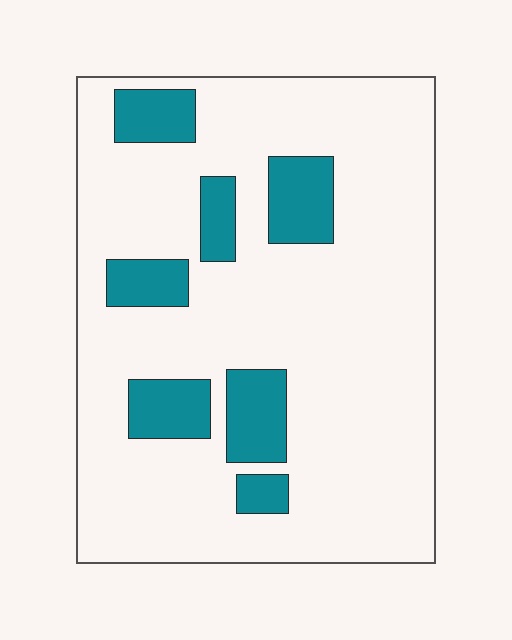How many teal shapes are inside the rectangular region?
7.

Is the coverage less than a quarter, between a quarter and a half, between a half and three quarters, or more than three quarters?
Less than a quarter.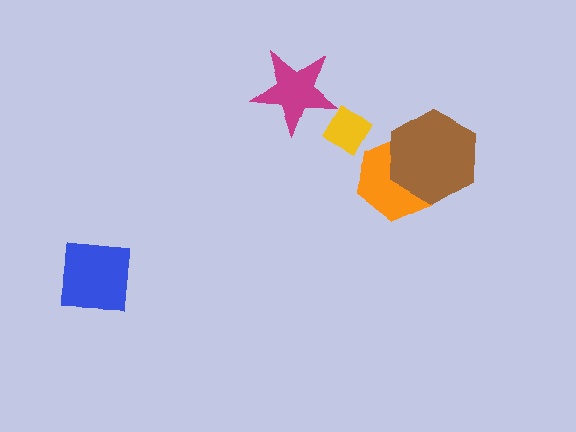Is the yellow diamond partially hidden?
No, no other shape covers it.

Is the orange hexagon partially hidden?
Yes, it is partially covered by another shape.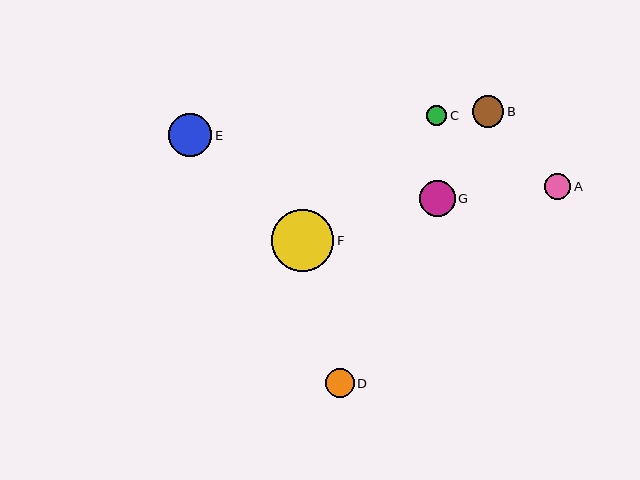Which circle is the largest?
Circle F is the largest with a size of approximately 62 pixels.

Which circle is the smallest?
Circle C is the smallest with a size of approximately 21 pixels.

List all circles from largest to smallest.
From largest to smallest: F, E, G, B, D, A, C.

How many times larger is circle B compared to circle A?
Circle B is approximately 1.2 times the size of circle A.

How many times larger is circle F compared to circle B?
Circle F is approximately 2.0 times the size of circle B.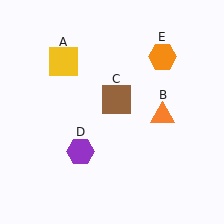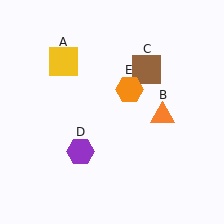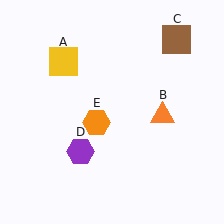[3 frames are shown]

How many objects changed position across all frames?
2 objects changed position: brown square (object C), orange hexagon (object E).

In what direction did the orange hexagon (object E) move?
The orange hexagon (object E) moved down and to the left.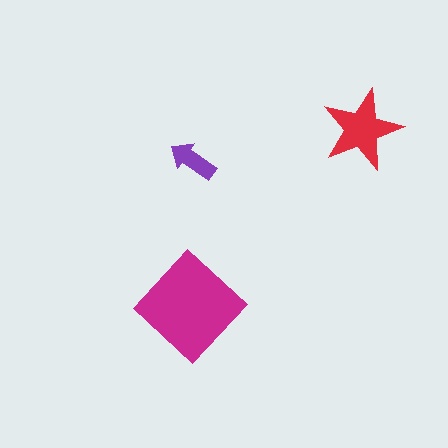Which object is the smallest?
The purple arrow.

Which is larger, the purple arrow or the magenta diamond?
The magenta diamond.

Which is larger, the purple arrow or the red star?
The red star.